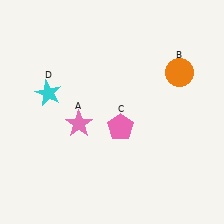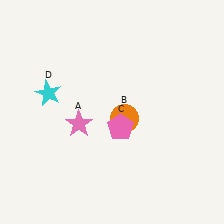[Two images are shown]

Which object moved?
The orange circle (B) moved left.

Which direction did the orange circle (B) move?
The orange circle (B) moved left.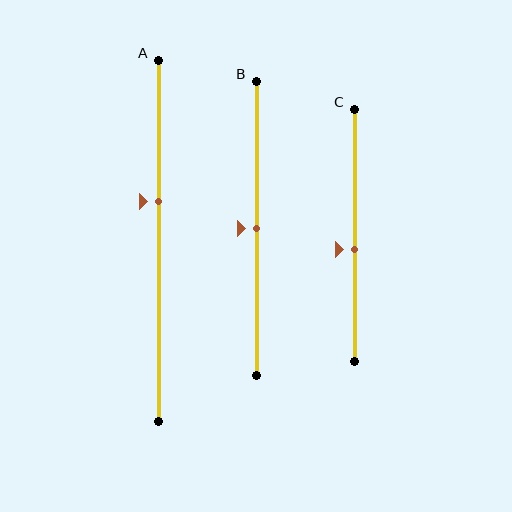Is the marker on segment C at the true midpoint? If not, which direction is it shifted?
No, the marker on segment C is shifted downward by about 6% of the segment length.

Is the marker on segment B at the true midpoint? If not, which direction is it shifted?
Yes, the marker on segment B is at the true midpoint.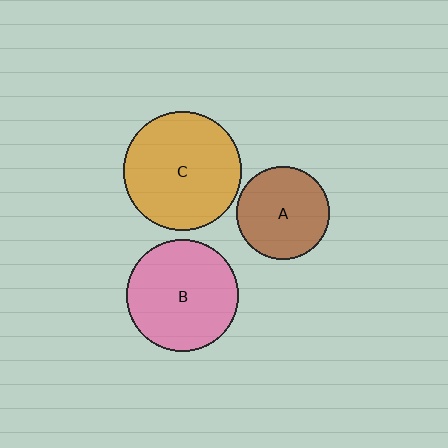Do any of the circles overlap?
No, none of the circles overlap.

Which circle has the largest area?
Circle C (orange).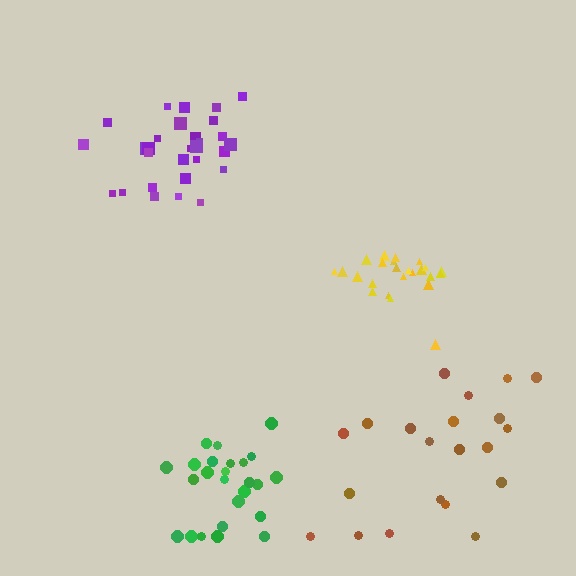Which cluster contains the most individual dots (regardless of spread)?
Purple (29).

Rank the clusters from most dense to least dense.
yellow, purple, green, brown.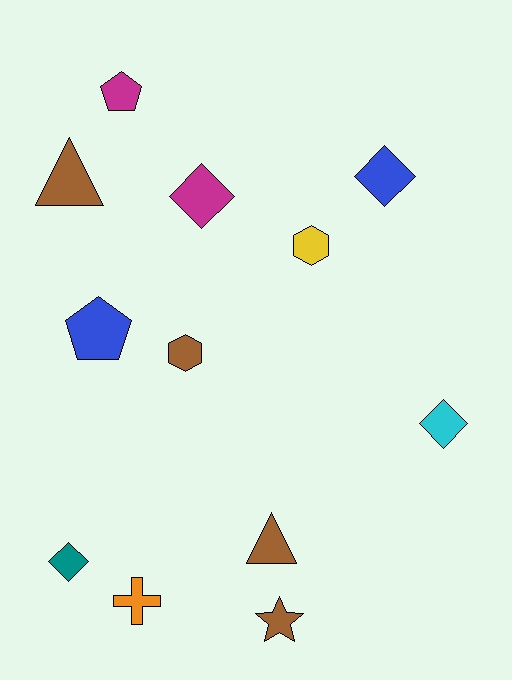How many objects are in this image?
There are 12 objects.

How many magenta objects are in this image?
There are 2 magenta objects.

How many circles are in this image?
There are no circles.